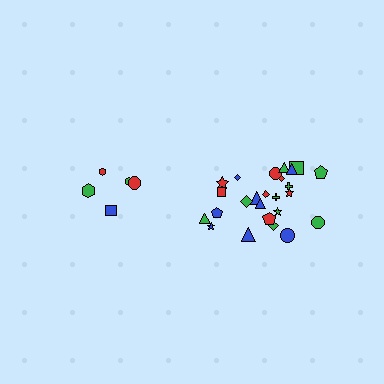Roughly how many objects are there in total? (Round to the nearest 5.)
Roughly 30 objects in total.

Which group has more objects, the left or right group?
The right group.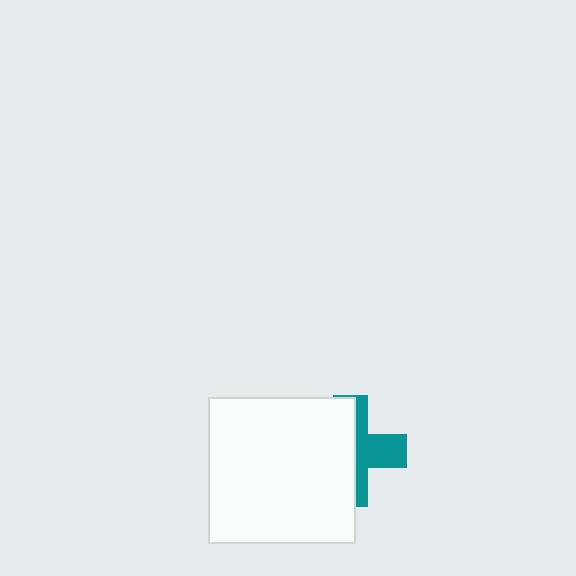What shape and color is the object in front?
The object in front is a white square.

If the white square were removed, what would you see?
You would see the complete teal cross.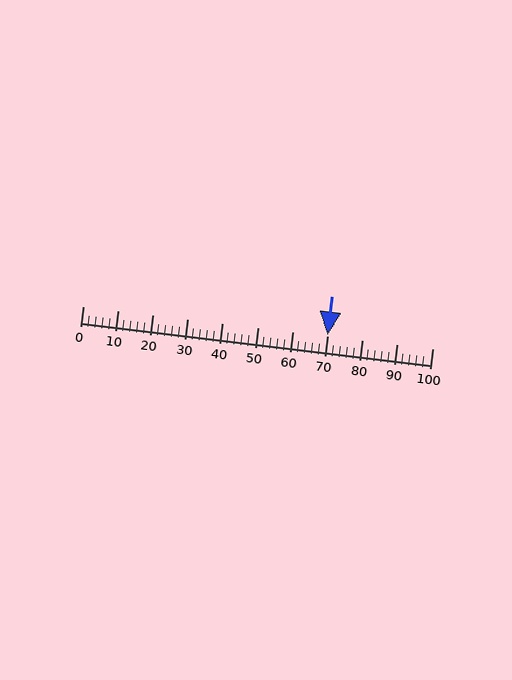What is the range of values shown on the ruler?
The ruler shows values from 0 to 100.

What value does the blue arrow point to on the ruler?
The blue arrow points to approximately 70.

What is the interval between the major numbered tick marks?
The major tick marks are spaced 10 units apart.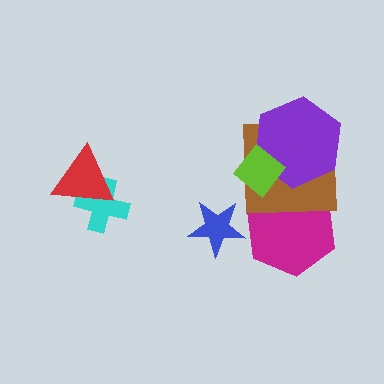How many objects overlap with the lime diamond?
2 objects overlap with the lime diamond.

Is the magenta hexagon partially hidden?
Yes, it is partially covered by another shape.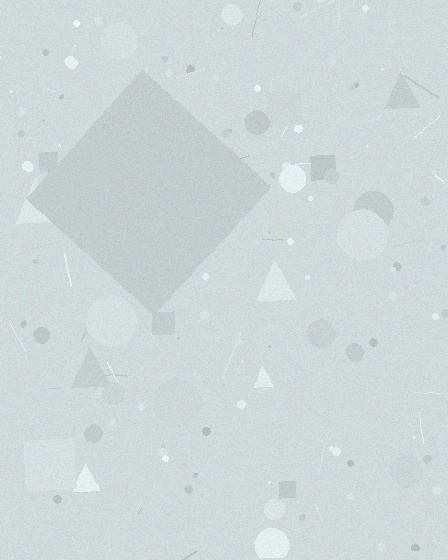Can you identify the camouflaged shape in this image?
The camouflaged shape is a diamond.